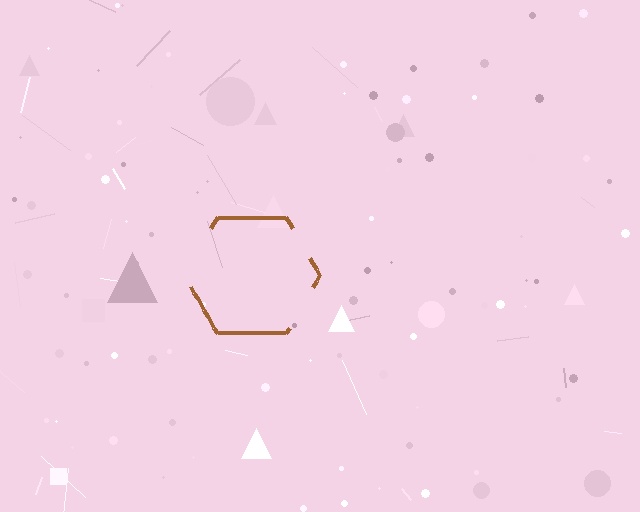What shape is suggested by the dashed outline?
The dashed outline suggests a hexagon.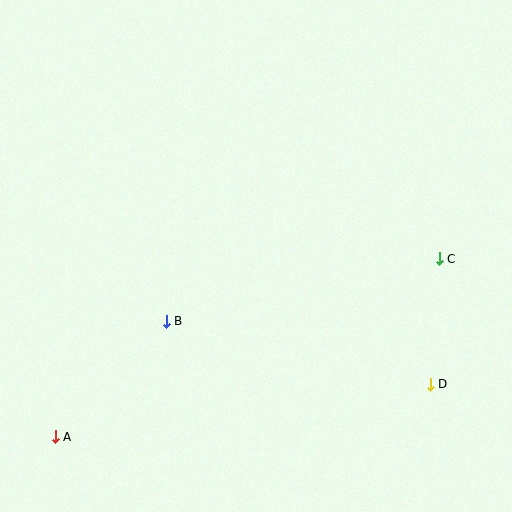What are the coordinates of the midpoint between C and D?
The midpoint between C and D is at (435, 321).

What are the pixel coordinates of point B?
Point B is at (166, 321).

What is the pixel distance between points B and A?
The distance between B and A is 161 pixels.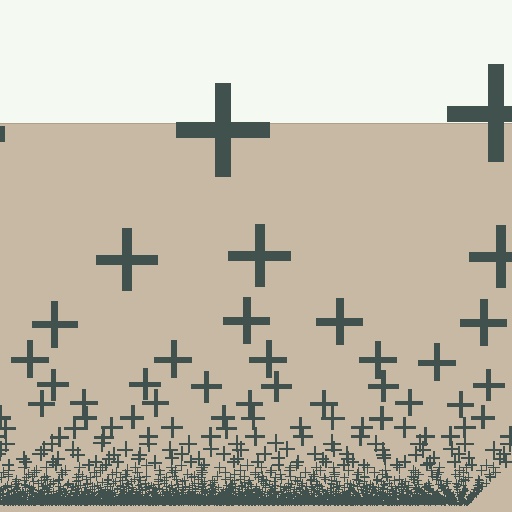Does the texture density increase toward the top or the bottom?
Density increases toward the bottom.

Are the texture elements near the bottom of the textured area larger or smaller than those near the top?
Smaller. The gradient is inverted — elements near the bottom are smaller and denser.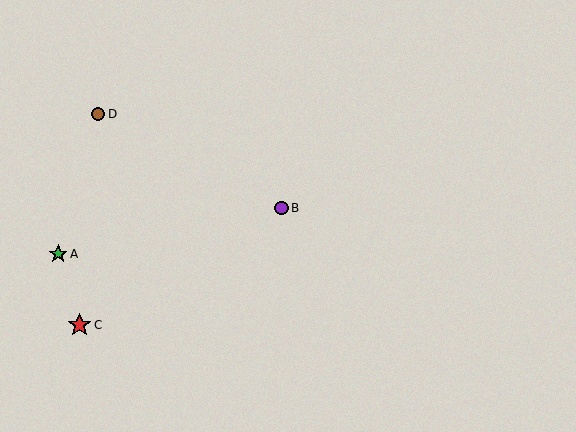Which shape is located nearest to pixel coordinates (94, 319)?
The red star (labeled C) at (80, 325) is nearest to that location.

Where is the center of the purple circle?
The center of the purple circle is at (282, 208).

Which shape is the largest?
The red star (labeled C) is the largest.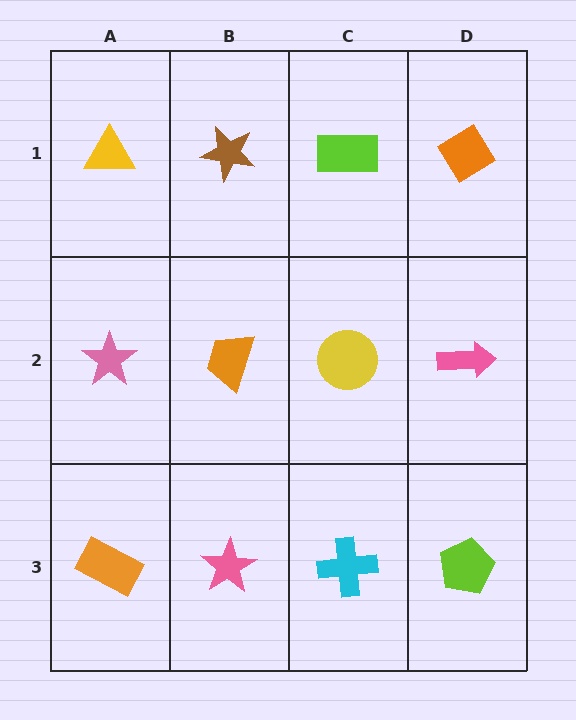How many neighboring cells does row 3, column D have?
2.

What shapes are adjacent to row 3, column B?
An orange trapezoid (row 2, column B), an orange rectangle (row 3, column A), a cyan cross (row 3, column C).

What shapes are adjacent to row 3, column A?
A pink star (row 2, column A), a pink star (row 3, column B).